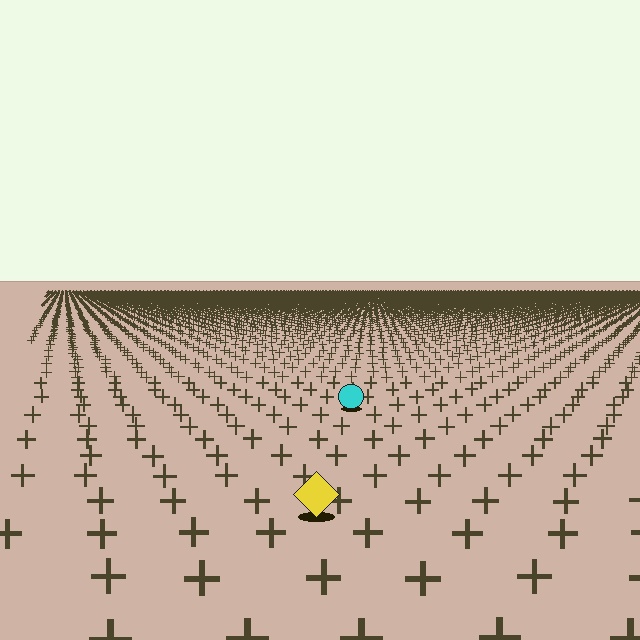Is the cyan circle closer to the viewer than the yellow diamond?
No. The yellow diamond is closer — you can tell from the texture gradient: the ground texture is coarser near it.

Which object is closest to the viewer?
The yellow diamond is closest. The texture marks near it are larger and more spread out.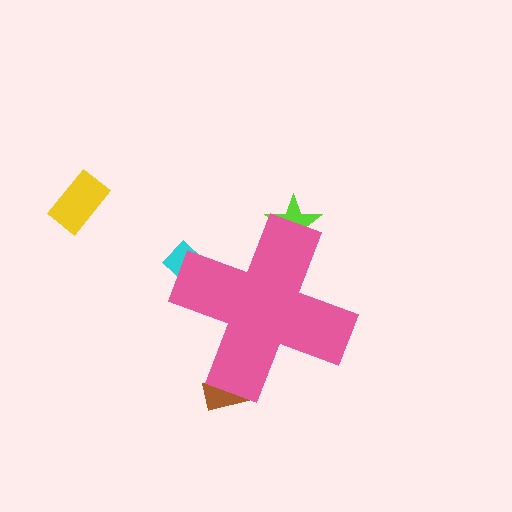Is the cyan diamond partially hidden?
Yes, the cyan diamond is partially hidden behind the pink cross.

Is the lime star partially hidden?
Yes, the lime star is partially hidden behind the pink cross.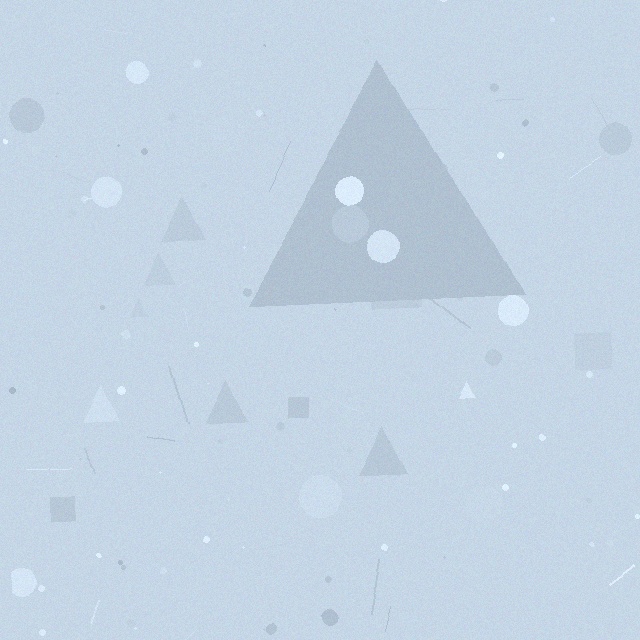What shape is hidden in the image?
A triangle is hidden in the image.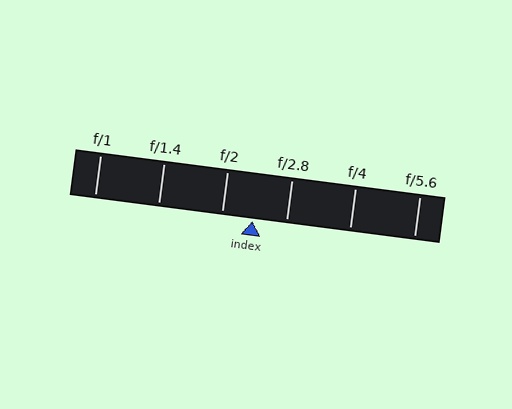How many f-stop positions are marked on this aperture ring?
There are 6 f-stop positions marked.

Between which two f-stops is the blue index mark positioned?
The index mark is between f/2 and f/2.8.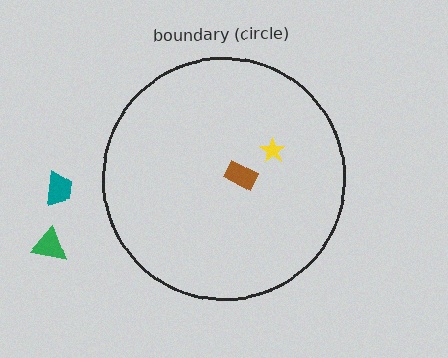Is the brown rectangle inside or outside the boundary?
Inside.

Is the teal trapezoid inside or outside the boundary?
Outside.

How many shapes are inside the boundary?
2 inside, 2 outside.